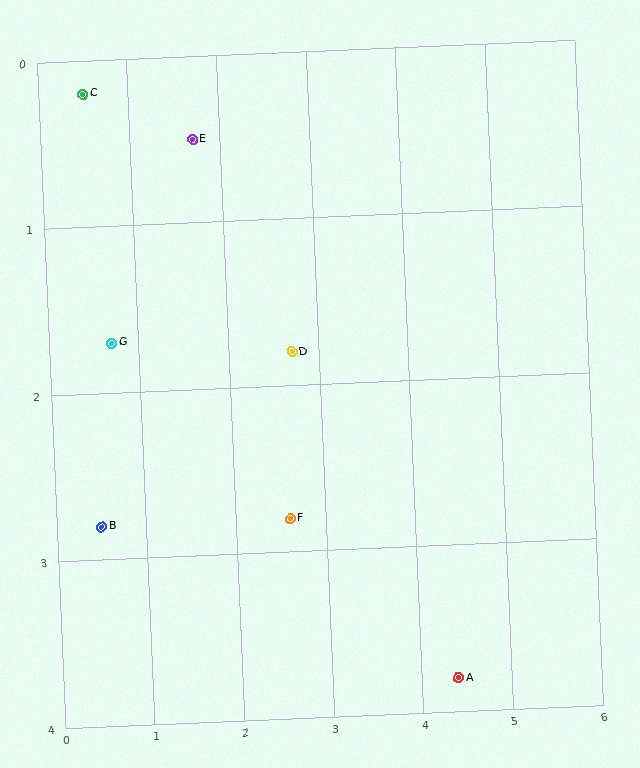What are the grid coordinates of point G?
Point G is at approximately (0.7, 1.7).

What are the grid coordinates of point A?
Point A is at approximately (4.4, 3.8).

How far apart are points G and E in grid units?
Points G and E are about 1.6 grid units apart.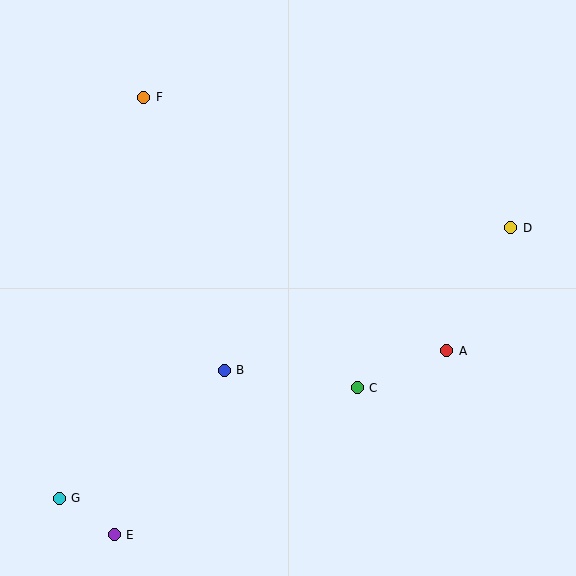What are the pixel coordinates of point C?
Point C is at (357, 388).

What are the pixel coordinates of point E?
Point E is at (114, 535).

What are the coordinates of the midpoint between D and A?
The midpoint between D and A is at (479, 289).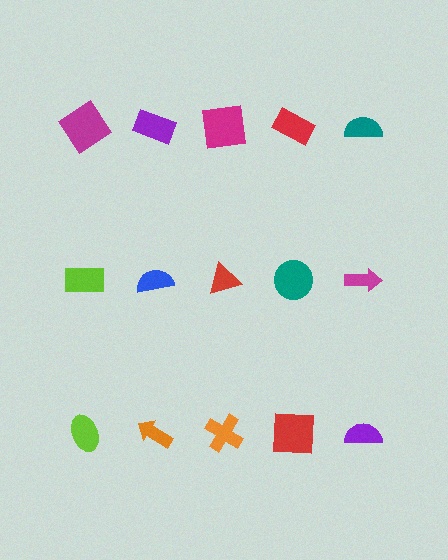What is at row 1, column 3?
A magenta square.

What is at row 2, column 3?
A red triangle.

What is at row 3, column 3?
An orange cross.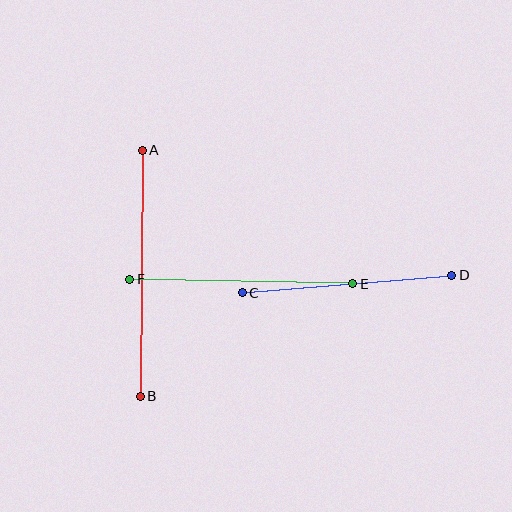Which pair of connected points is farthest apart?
Points A and B are farthest apart.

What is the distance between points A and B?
The distance is approximately 246 pixels.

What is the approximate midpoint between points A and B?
The midpoint is at approximately (141, 273) pixels.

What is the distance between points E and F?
The distance is approximately 223 pixels.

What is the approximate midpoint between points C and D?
The midpoint is at approximately (347, 284) pixels.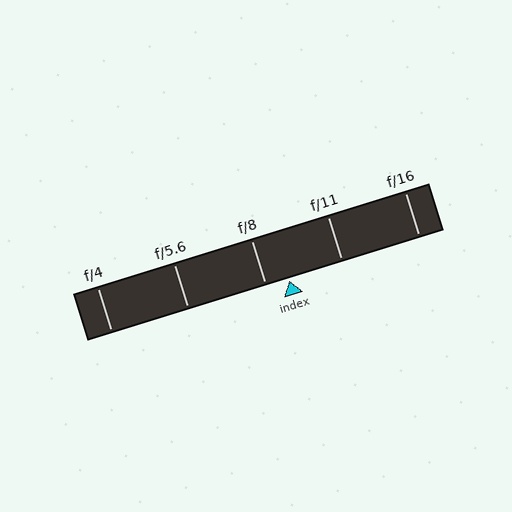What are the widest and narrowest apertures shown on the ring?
The widest aperture shown is f/4 and the narrowest is f/16.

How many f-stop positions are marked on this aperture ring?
There are 5 f-stop positions marked.